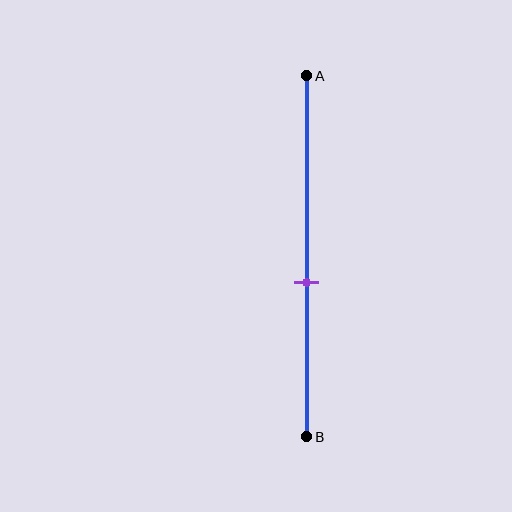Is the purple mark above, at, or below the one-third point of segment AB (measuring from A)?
The purple mark is below the one-third point of segment AB.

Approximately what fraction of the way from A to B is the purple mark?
The purple mark is approximately 55% of the way from A to B.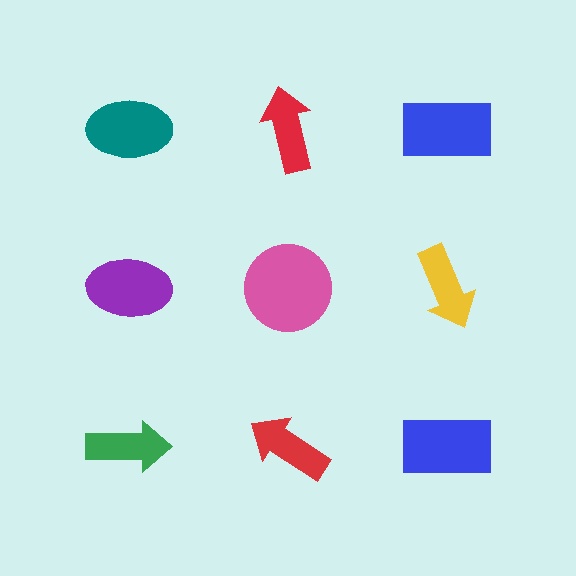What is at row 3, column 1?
A green arrow.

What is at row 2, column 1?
A purple ellipse.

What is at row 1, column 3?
A blue rectangle.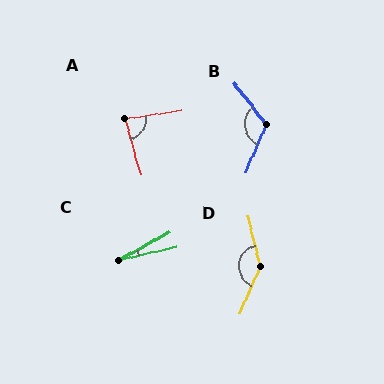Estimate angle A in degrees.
Approximately 81 degrees.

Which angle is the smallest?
C, at approximately 16 degrees.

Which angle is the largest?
D, at approximately 143 degrees.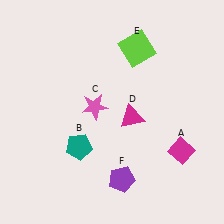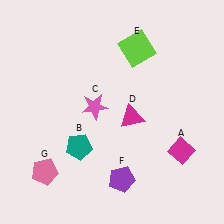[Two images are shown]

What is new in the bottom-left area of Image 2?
A pink pentagon (G) was added in the bottom-left area of Image 2.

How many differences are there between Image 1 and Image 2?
There is 1 difference between the two images.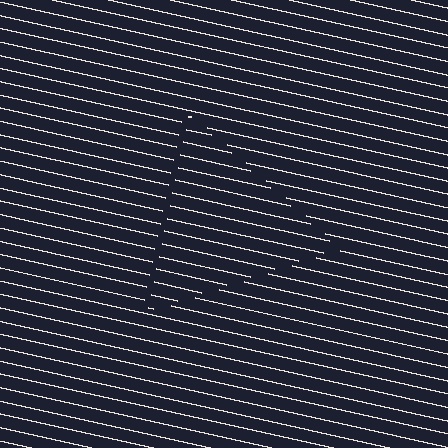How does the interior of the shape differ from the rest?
The interior of the shape contains the same grating, shifted by half a period — the contour is defined by the phase discontinuity where line-ends from the inner and outer gratings abut.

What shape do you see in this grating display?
An illusory triangle. The interior of the shape contains the same grating, shifted by half a period — the contour is defined by the phase discontinuity where line-ends from the inner and outer gratings abut.